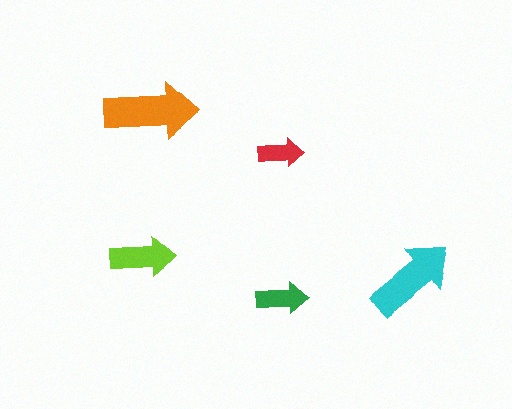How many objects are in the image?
There are 5 objects in the image.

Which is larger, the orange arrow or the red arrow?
The orange one.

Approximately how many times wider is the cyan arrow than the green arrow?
About 1.5 times wider.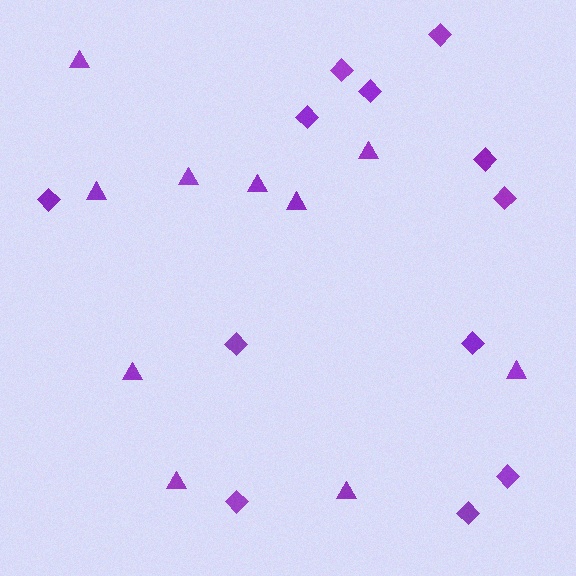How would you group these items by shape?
There are 2 groups: one group of triangles (10) and one group of diamonds (12).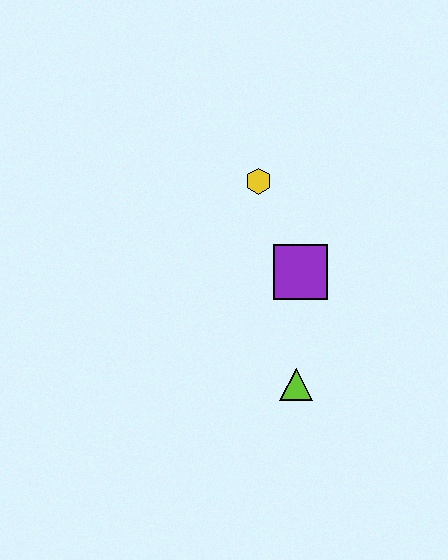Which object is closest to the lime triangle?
The purple square is closest to the lime triangle.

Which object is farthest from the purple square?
The lime triangle is farthest from the purple square.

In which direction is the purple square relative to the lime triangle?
The purple square is above the lime triangle.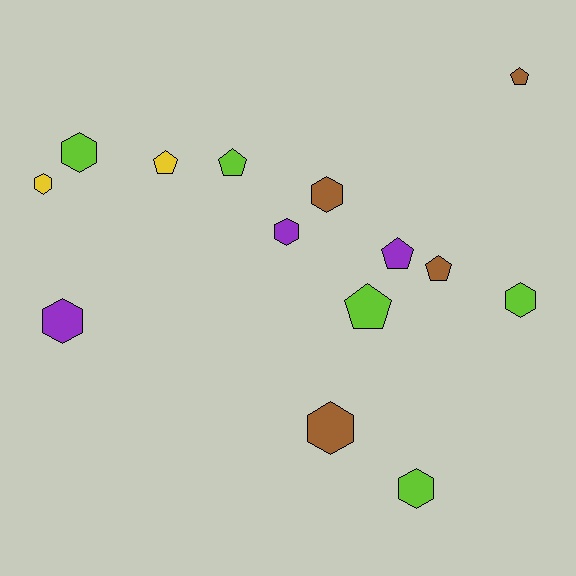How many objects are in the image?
There are 14 objects.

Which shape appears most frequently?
Hexagon, with 8 objects.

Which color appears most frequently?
Lime, with 5 objects.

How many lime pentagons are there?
There are 2 lime pentagons.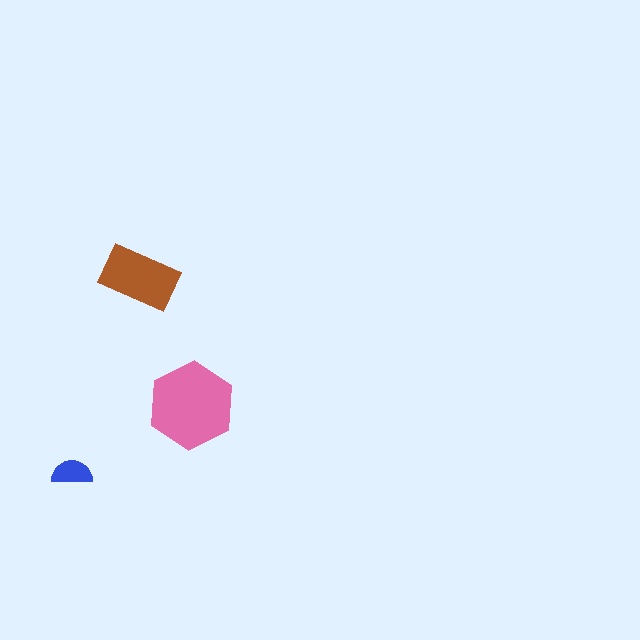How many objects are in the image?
There are 3 objects in the image.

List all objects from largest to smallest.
The pink hexagon, the brown rectangle, the blue semicircle.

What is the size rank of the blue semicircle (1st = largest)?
3rd.